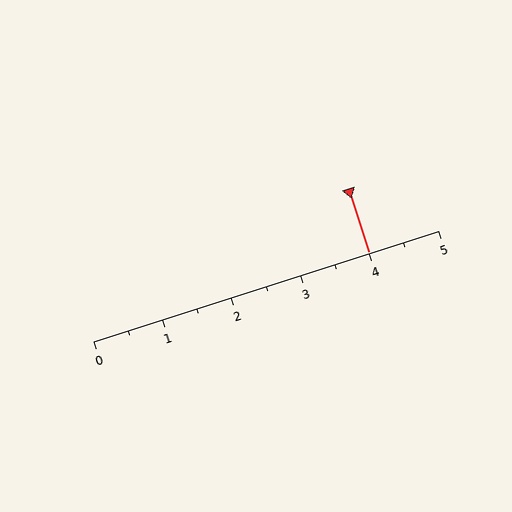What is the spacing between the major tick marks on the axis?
The major ticks are spaced 1 apart.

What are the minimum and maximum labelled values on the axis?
The axis runs from 0 to 5.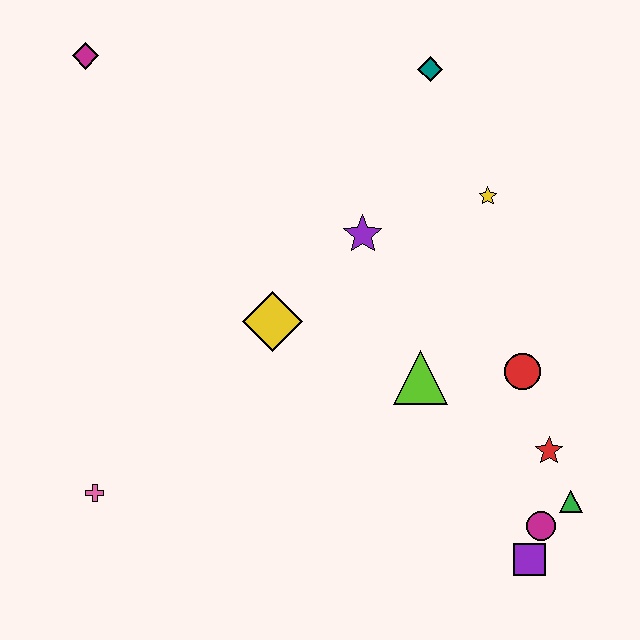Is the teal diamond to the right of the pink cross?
Yes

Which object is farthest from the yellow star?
The pink cross is farthest from the yellow star.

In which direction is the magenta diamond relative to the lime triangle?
The magenta diamond is to the left of the lime triangle.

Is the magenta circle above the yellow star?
No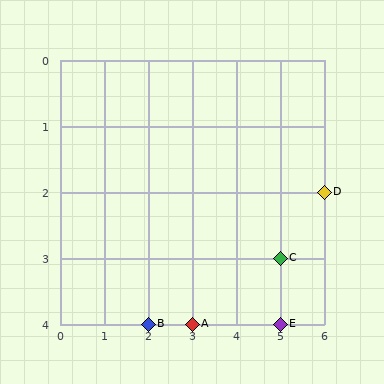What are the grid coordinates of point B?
Point B is at grid coordinates (2, 4).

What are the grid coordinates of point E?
Point E is at grid coordinates (5, 4).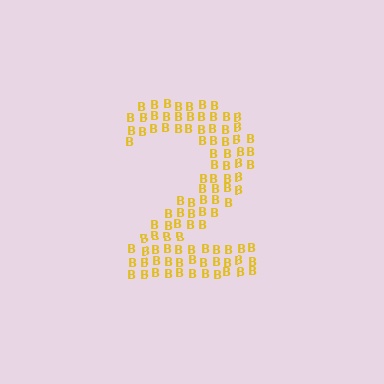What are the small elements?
The small elements are letter B's.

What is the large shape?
The large shape is the digit 2.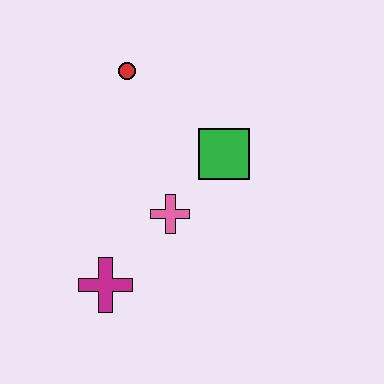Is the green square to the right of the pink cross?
Yes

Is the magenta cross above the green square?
No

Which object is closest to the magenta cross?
The pink cross is closest to the magenta cross.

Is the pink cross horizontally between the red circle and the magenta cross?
No